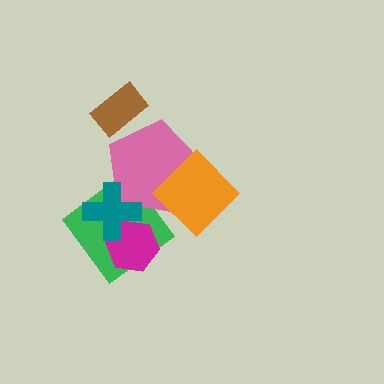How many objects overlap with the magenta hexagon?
2 objects overlap with the magenta hexagon.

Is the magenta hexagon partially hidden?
Yes, it is partially covered by another shape.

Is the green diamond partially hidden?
Yes, it is partially covered by another shape.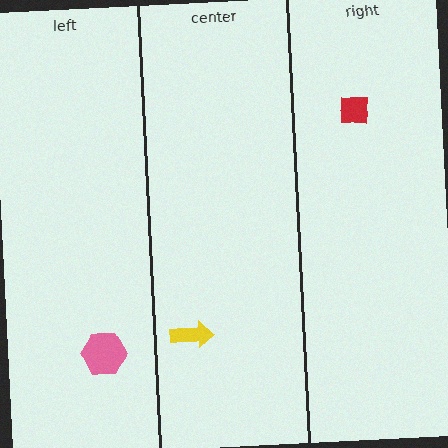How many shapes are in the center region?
1.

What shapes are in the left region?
The pink hexagon.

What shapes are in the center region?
The yellow arrow.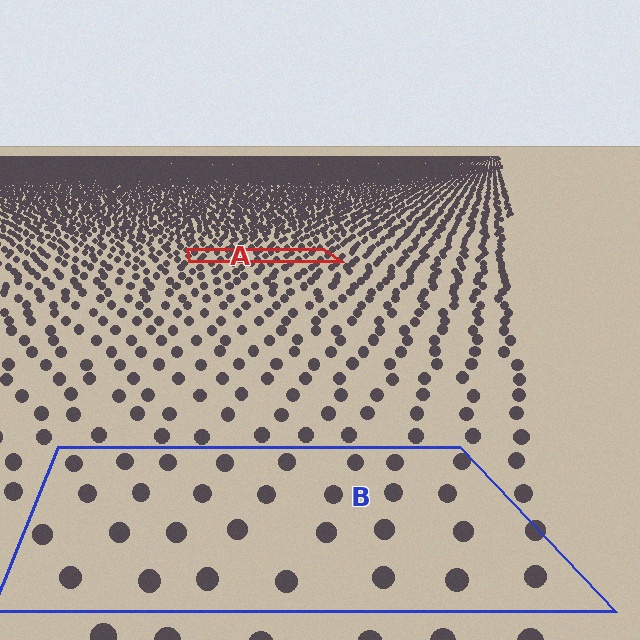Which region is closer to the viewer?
Region B is closer. The texture elements there are larger and more spread out.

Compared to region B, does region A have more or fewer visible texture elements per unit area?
Region A has more texture elements per unit area — they are packed more densely because it is farther away.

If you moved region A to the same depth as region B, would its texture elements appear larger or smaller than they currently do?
They would appear larger. At a closer depth, the same texture elements are projected at a bigger on-screen size.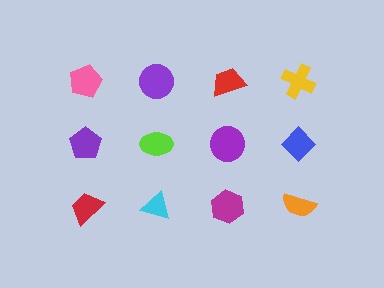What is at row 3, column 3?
A magenta hexagon.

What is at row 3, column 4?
An orange semicircle.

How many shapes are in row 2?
4 shapes.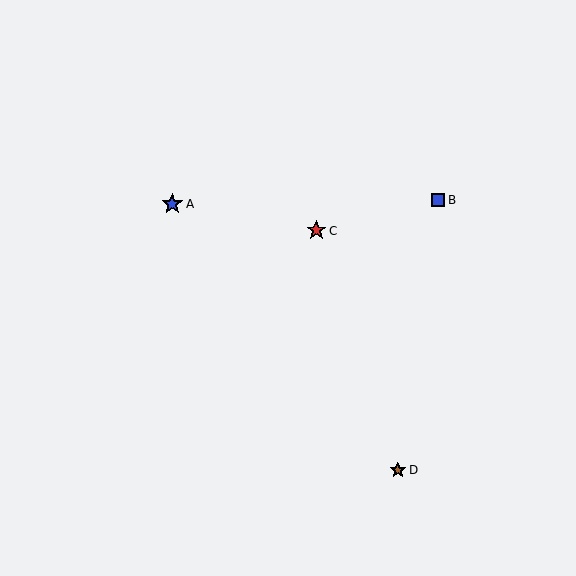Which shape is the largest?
The blue star (labeled A) is the largest.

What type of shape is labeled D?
Shape D is a brown star.